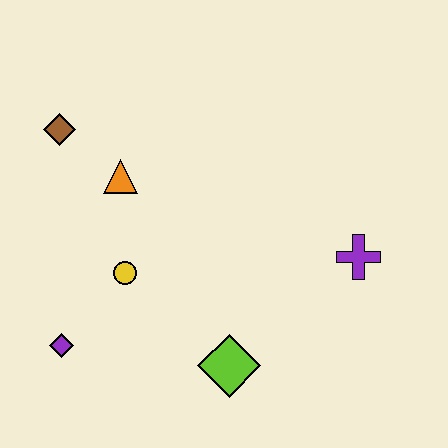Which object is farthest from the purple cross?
The brown diamond is farthest from the purple cross.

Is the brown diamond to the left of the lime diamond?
Yes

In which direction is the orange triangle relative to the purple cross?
The orange triangle is to the left of the purple cross.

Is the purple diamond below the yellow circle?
Yes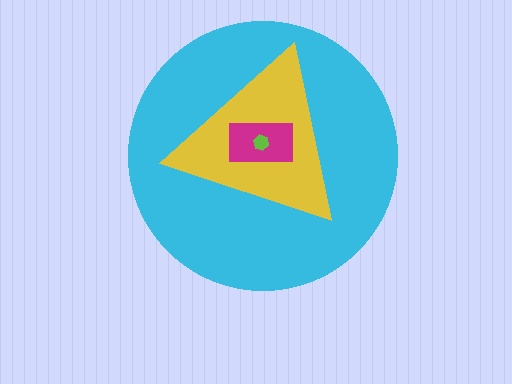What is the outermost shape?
The cyan circle.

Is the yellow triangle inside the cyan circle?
Yes.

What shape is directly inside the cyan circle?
The yellow triangle.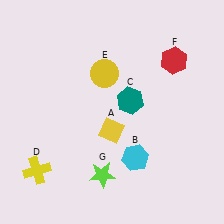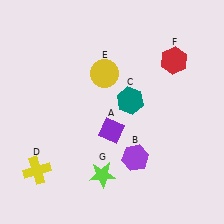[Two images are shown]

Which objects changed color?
A changed from yellow to purple. B changed from cyan to purple.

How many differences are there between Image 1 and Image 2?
There are 2 differences between the two images.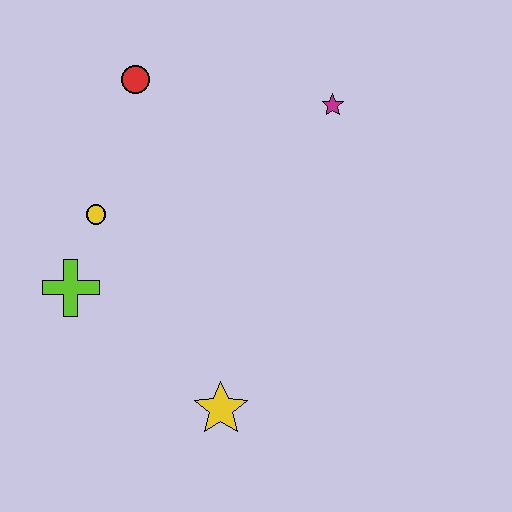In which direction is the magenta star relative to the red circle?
The magenta star is to the right of the red circle.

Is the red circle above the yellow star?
Yes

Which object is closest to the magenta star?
The red circle is closest to the magenta star.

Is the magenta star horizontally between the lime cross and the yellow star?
No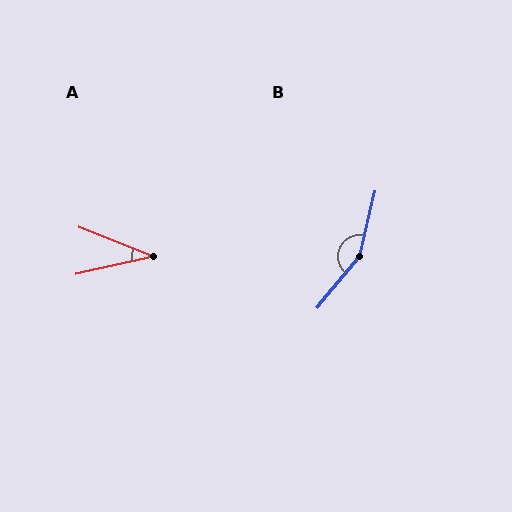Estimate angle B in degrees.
Approximately 154 degrees.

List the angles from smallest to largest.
A (34°), B (154°).